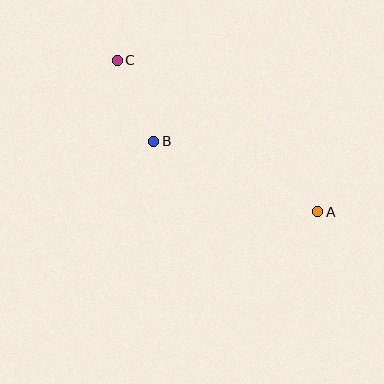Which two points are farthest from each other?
Points A and C are farthest from each other.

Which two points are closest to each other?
Points B and C are closest to each other.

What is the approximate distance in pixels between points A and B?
The distance between A and B is approximately 178 pixels.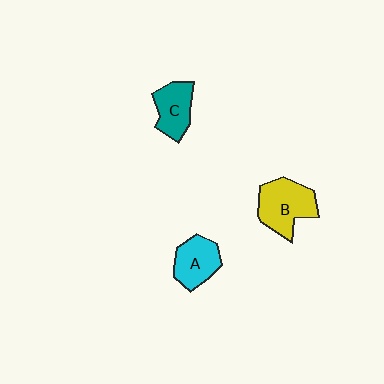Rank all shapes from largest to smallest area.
From largest to smallest: B (yellow), A (cyan), C (teal).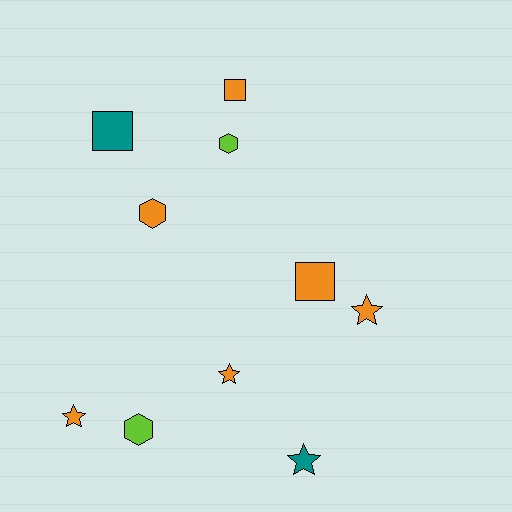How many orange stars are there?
There are 3 orange stars.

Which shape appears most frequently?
Star, with 4 objects.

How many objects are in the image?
There are 10 objects.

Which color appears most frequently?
Orange, with 6 objects.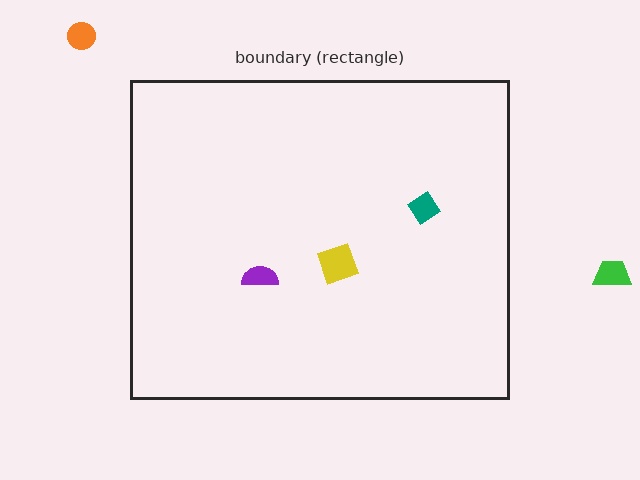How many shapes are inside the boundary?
3 inside, 2 outside.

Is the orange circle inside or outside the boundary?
Outside.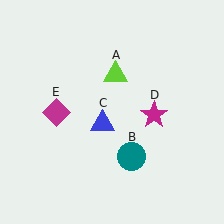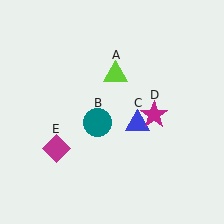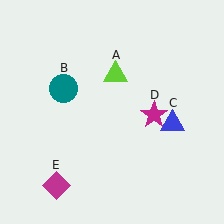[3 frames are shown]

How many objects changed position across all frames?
3 objects changed position: teal circle (object B), blue triangle (object C), magenta diamond (object E).